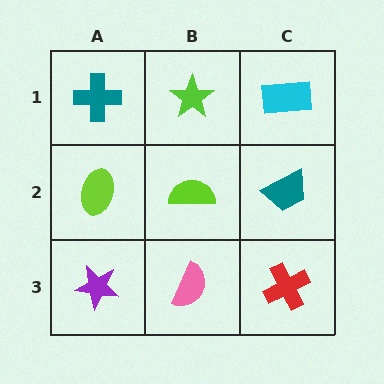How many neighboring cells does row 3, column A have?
2.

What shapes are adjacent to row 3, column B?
A lime semicircle (row 2, column B), a purple star (row 3, column A), a red cross (row 3, column C).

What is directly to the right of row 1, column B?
A cyan rectangle.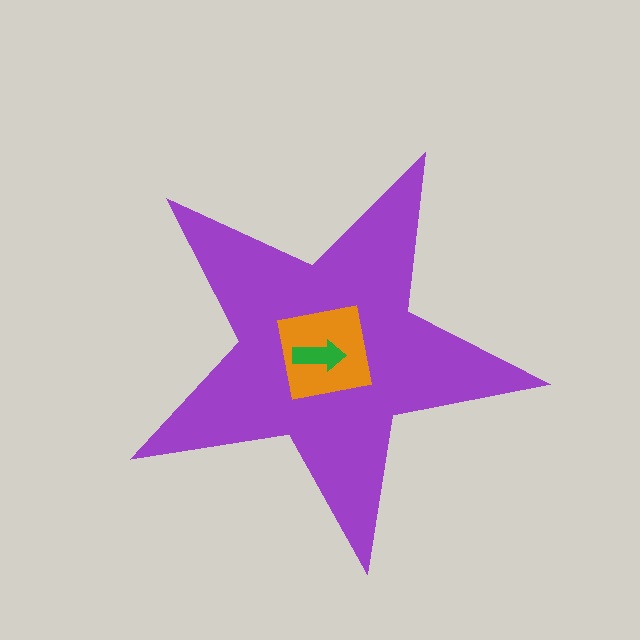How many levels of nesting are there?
3.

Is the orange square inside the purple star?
Yes.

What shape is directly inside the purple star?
The orange square.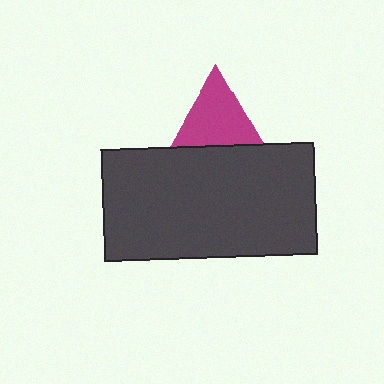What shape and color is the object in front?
The object in front is a dark gray rectangle.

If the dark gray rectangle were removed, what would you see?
You would see the complete magenta triangle.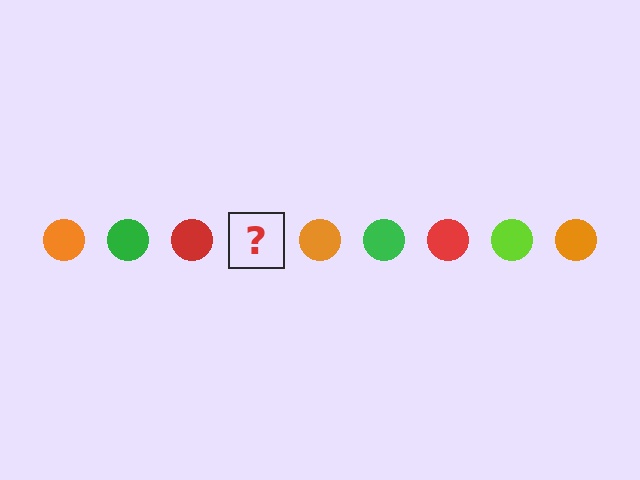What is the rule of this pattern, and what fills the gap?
The rule is that the pattern cycles through orange, green, red, lime circles. The gap should be filled with a lime circle.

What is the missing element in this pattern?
The missing element is a lime circle.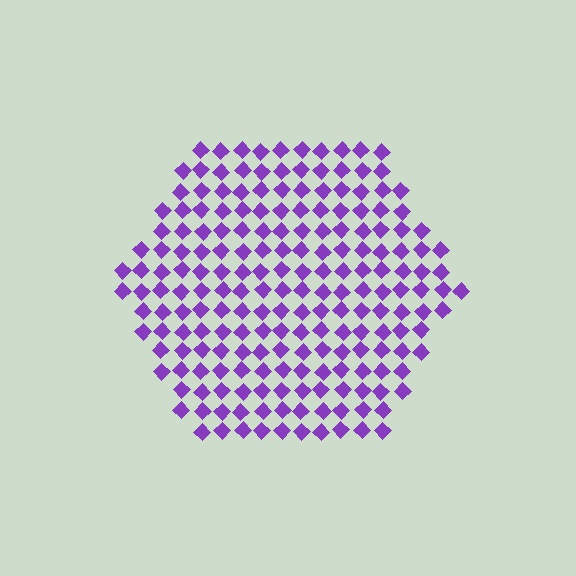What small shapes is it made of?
It is made of small diamonds.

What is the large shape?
The large shape is a hexagon.